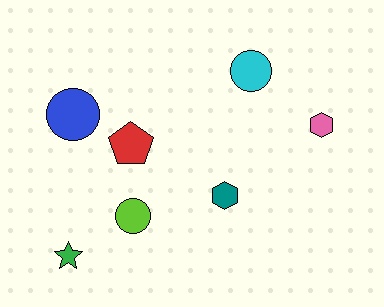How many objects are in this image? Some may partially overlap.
There are 7 objects.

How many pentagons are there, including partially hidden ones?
There is 1 pentagon.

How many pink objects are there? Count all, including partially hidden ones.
There is 1 pink object.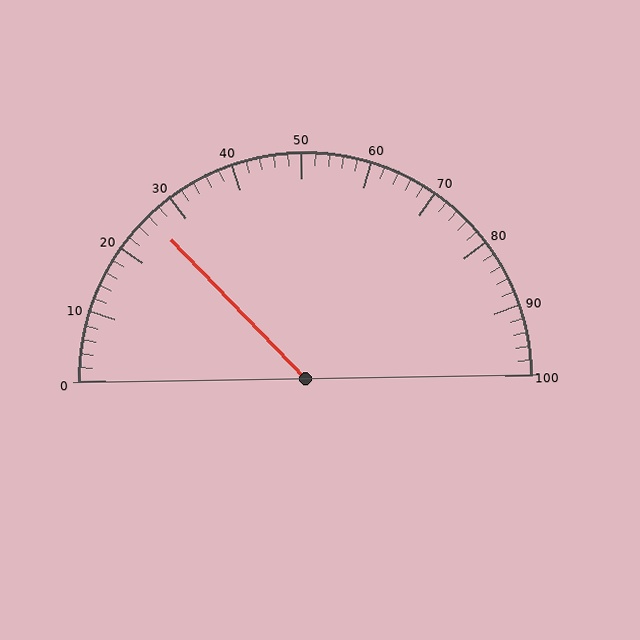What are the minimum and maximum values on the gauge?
The gauge ranges from 0 to 100.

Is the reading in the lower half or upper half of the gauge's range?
The reading is in the lower half of the range (0 to 100).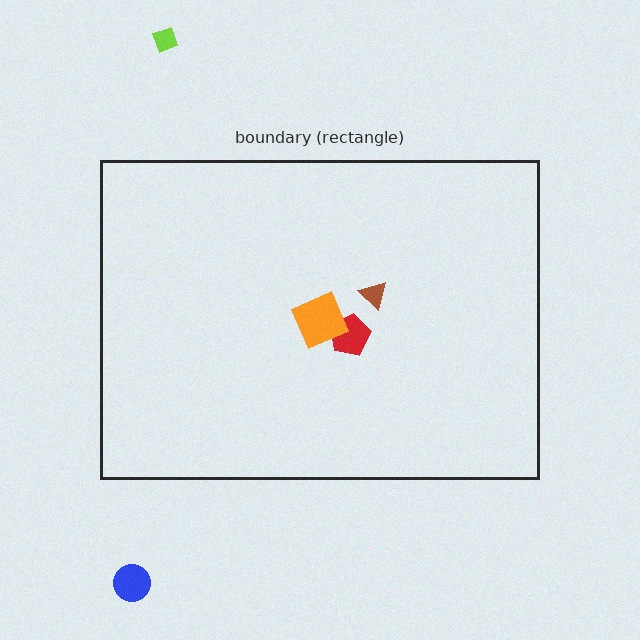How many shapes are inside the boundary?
3 inside, 2 outside.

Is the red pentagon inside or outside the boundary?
Inside.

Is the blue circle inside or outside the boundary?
Outside.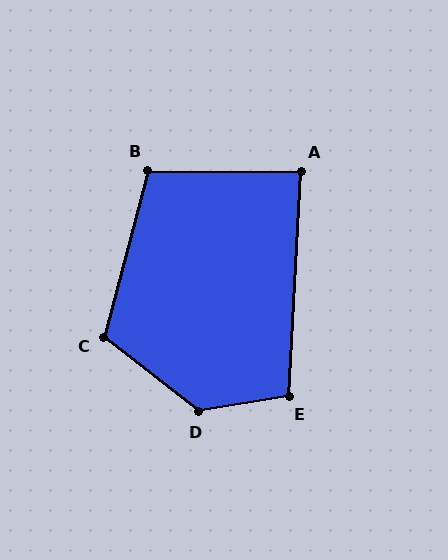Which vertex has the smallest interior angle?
A, at approximately 87 degrees.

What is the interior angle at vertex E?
Approximately 102 degrees (obtuse).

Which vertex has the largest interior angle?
D, at approximately 133 degrees.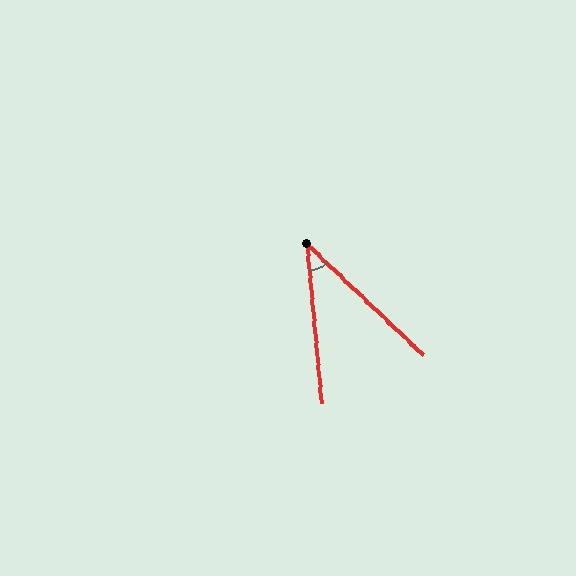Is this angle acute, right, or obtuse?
It is acute.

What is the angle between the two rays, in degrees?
Approximately 41 degrees.